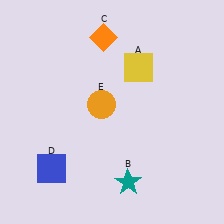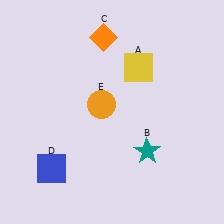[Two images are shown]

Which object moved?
The teal star (B) moved up.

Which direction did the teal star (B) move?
The teal star (B) moved up.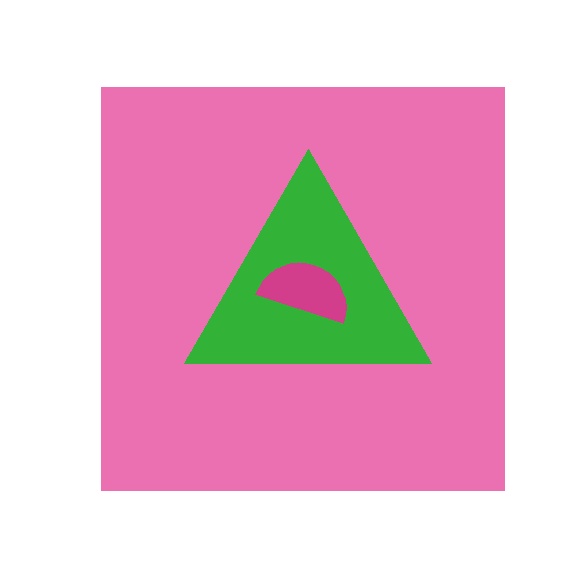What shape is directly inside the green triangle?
The magenta semicircle.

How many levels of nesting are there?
3.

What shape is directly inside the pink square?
The green triangle.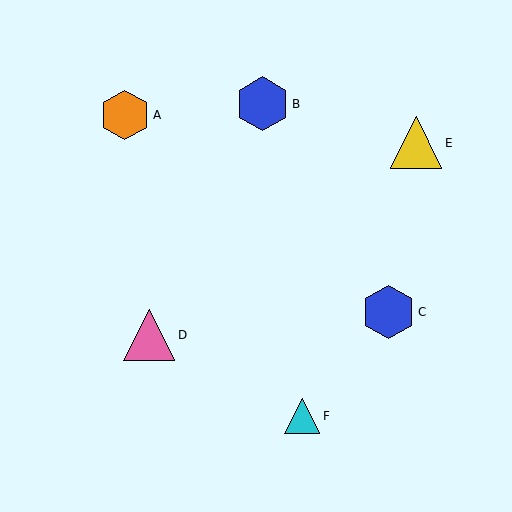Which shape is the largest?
The blue hexagon (labeled B) is the largest.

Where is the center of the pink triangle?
The center of the pink triangle is at (149, 335).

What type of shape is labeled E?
Shape E is a yellow triangle.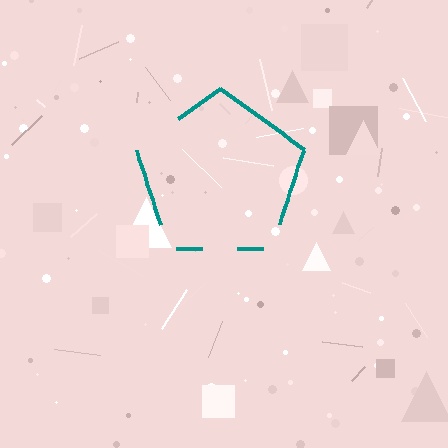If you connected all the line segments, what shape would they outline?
They would outline a pentagon.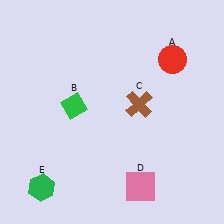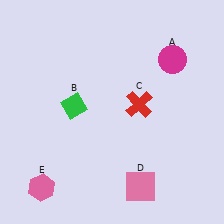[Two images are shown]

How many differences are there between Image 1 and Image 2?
There are 3 differences between the two images.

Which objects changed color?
A changed from red to magenta. C changed from brown to red. E changed from green to pink.